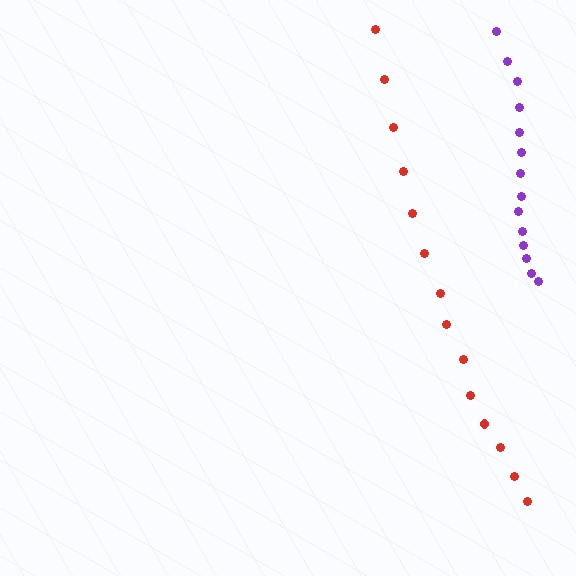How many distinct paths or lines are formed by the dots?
There are 2 distinct paths.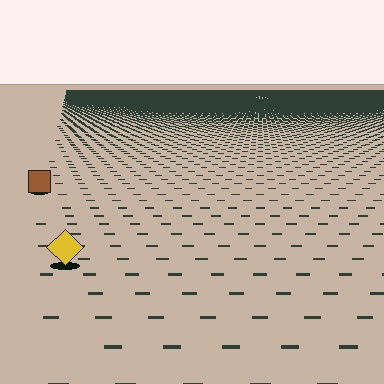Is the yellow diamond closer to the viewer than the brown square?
Yes. The yellow diamond is closer — you can tell from the texture gradient: the ground texture is coarser near it.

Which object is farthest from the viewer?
The brown square is farthest from the viewer. It appears smaller and the ground texture around it is denser.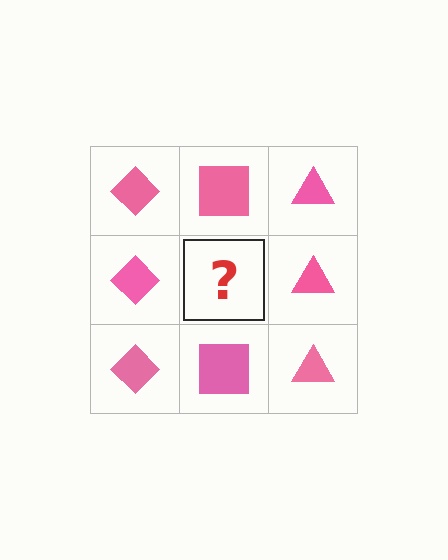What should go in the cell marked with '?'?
The missing cell should contain a pink square.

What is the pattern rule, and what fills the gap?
The rule is that each column has a consistent shape. The gap should be filled with a pink square.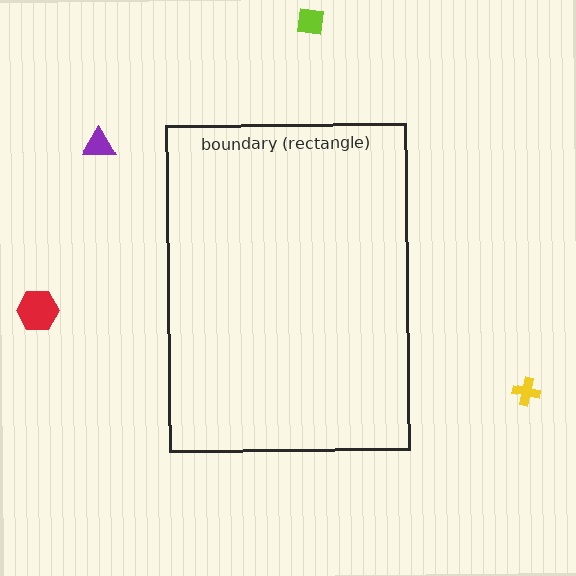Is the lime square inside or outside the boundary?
Outside.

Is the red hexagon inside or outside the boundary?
Outside.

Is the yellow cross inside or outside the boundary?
Outside.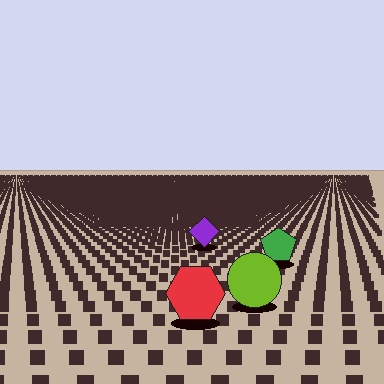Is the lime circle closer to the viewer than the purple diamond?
Yes. The lime circle is closer — you can tell from the texture gradient: the ground texture is coarser near it.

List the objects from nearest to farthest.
From nearest to farthest: the red hexagon, the lime circle, the green pentagon, the purple diamond.